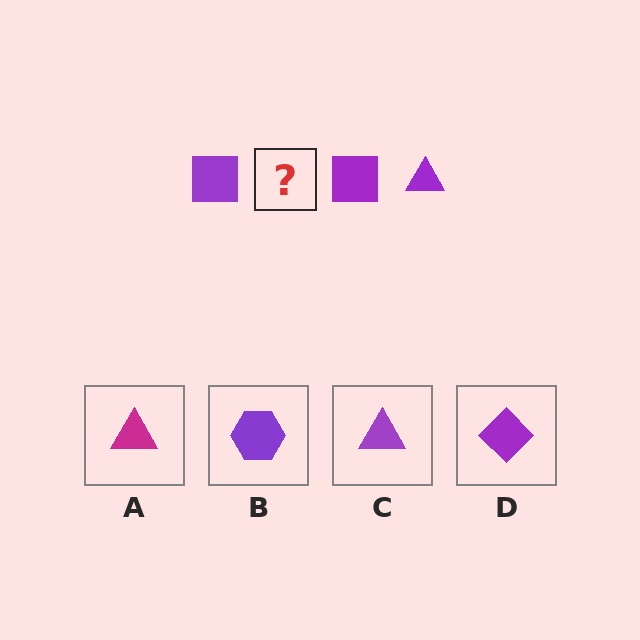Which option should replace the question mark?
Option C.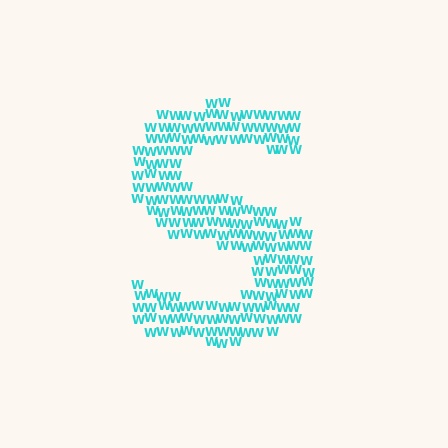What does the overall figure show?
The overall figure shows the letter S.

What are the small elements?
The small elements are letter W's.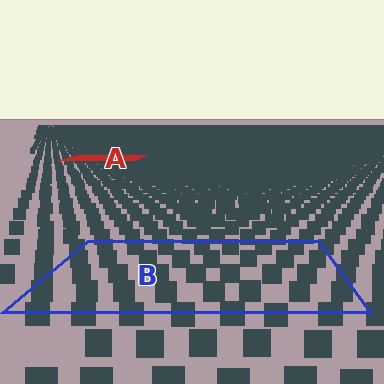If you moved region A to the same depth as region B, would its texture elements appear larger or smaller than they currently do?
They would appear larger. At a closer depth, the same texture elements are projected at a bigger on-screen size.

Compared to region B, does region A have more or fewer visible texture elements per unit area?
Region A has more texture elements per unit area — they are packed more densely because it is farther away.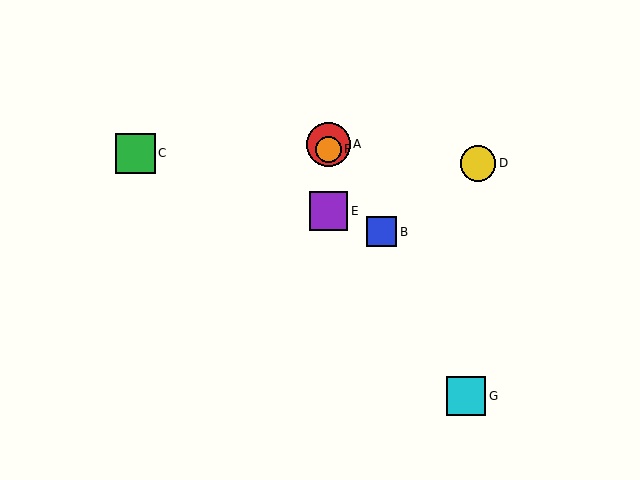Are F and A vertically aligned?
Yes, both are at x≈329.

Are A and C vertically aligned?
No, A is at x≈329 and C is at x≈136.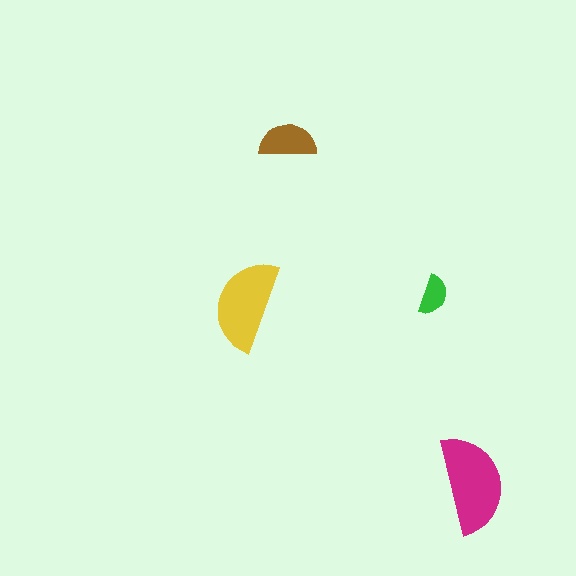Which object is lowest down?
The magenta semicircle is bottommost.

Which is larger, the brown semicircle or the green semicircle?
The brown one.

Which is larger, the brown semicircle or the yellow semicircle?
The yellow one.